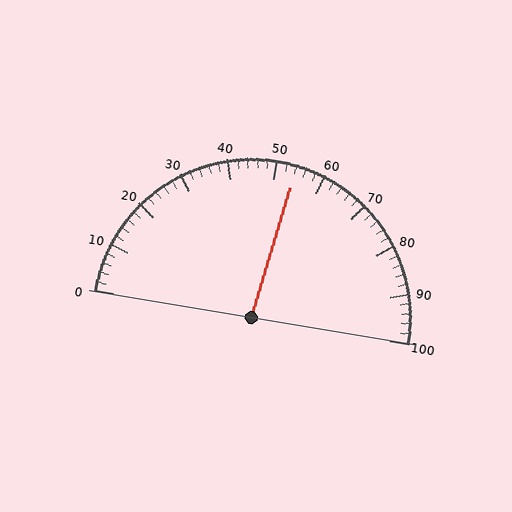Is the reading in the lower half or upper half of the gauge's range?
The reading is in the upper half of the range (0 to 100).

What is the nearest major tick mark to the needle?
The nearest major tick mark is 50.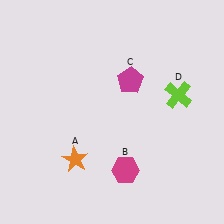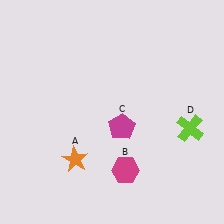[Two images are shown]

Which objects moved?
The objects that moved are: the magenta pentagon (C), the lime cross (D).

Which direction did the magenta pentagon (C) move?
The magenta pentagon (C) moved down.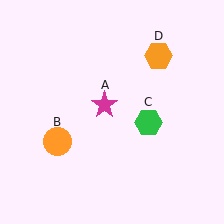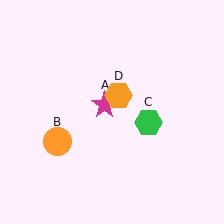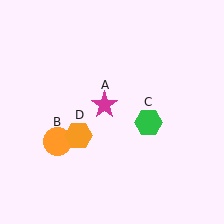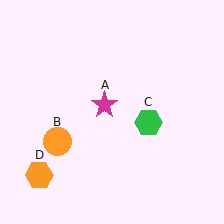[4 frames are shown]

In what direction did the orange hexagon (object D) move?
The orange hexagon (object D) moved down and to the left.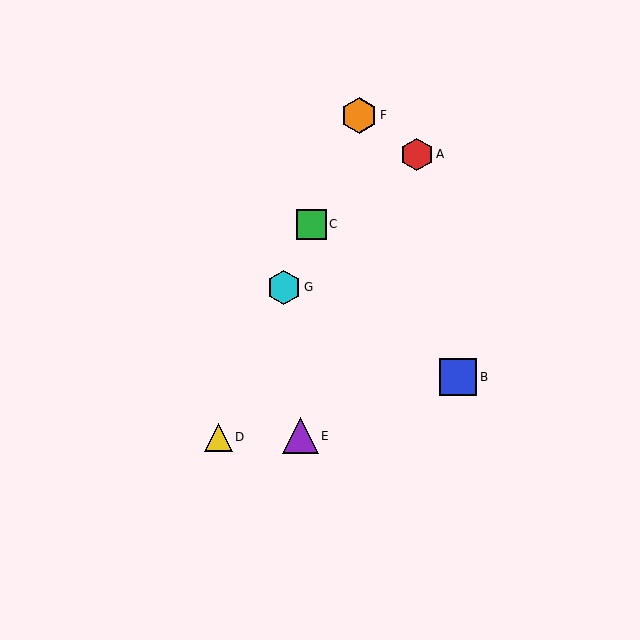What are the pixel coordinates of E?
Object E is at (301, 436).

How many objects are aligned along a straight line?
4 objects (C, D, F, G) are aligned along a straight line.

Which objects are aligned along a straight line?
Objects C, D, F, G are aligned along a straight line.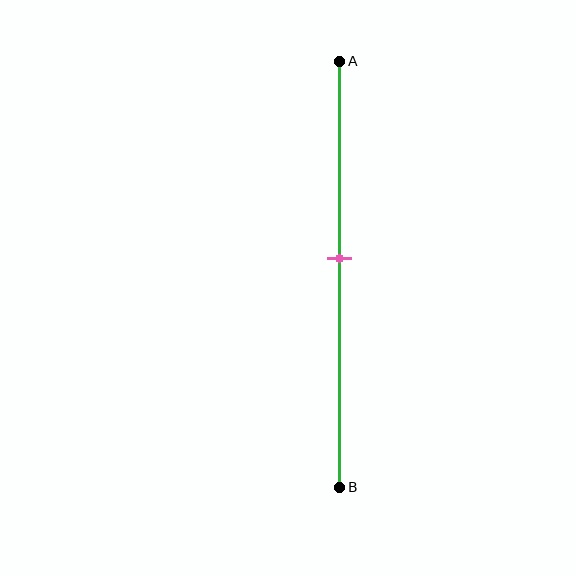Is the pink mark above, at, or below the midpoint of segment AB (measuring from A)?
The pink mark is above the midpoint of segment AB.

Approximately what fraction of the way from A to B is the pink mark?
The pink mark is approximately 45% of the way from A to B.